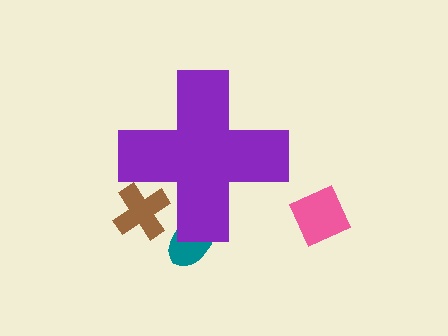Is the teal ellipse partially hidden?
Yes, the teal ellipse is partially hidden behind the purple cross.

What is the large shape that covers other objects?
A purple cross.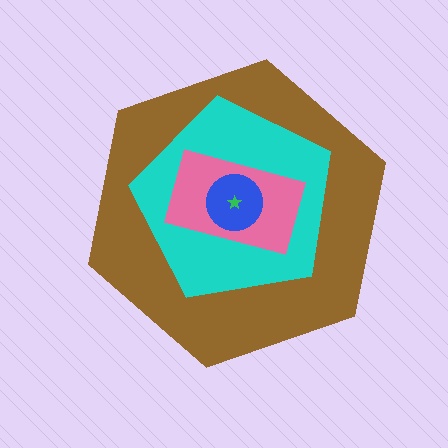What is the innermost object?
The green star.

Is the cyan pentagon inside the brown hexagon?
Yes.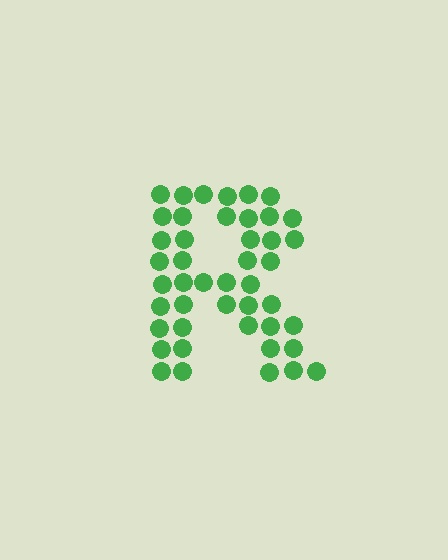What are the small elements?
The small elements are circles.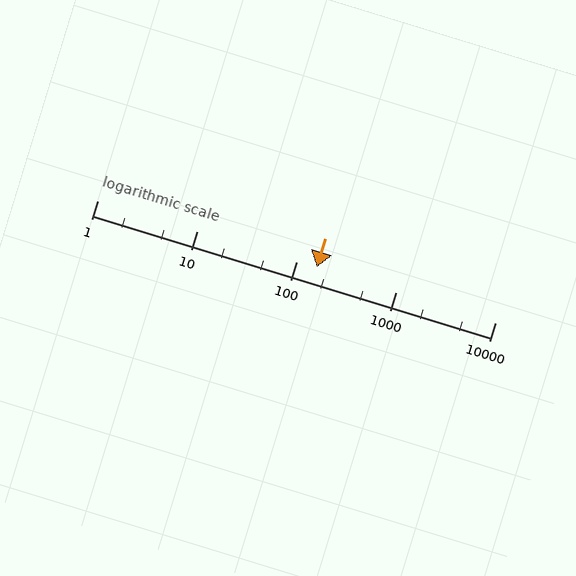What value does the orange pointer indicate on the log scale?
The pointer indicates approximately 160.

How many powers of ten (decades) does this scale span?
The scale spans 4 decades, from 1 to 10000.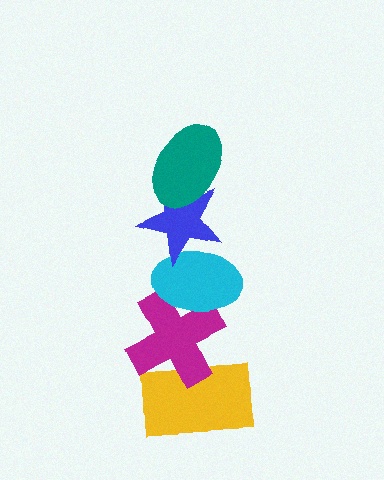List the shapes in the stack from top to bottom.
From top to bottom: the teal ellipse, the blue star, the cyan ellipse, the magenta cross, the yellow rectangle.